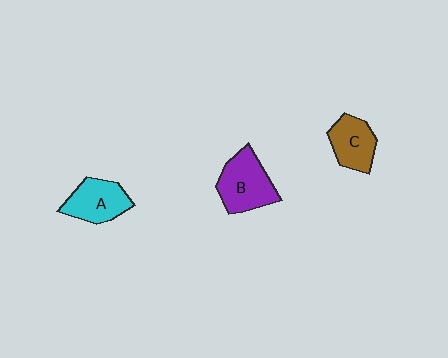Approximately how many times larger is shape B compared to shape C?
Approximately 1.3 times.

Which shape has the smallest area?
Shape C (brown).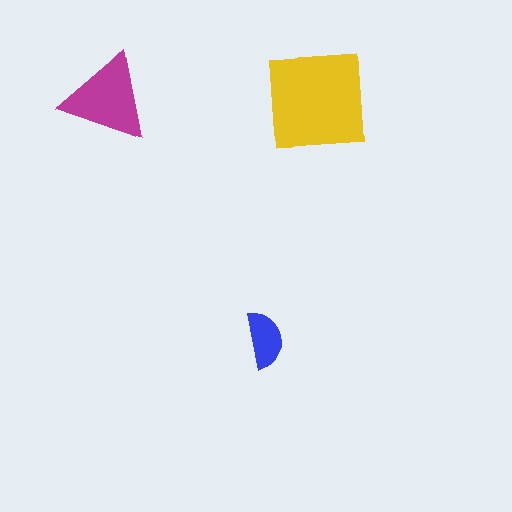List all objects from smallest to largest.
The blue semicircle, the magenta triangle, the yellow square.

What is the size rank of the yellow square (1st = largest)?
1st.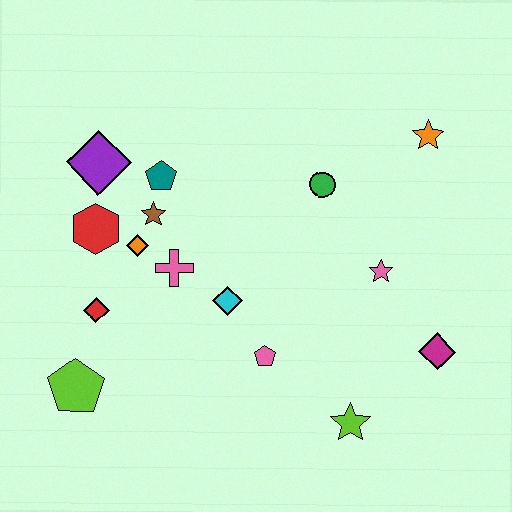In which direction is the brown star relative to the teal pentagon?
The brown star is below the teal pentagon.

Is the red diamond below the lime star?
No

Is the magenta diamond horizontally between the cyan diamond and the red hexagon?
No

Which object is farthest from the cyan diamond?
The orange star is farthest from the cyan diamond.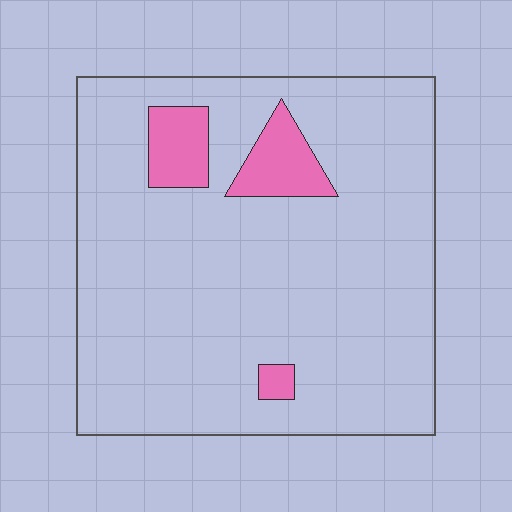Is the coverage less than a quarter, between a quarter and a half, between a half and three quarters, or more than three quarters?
Less than a quarter.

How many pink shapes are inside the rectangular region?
3.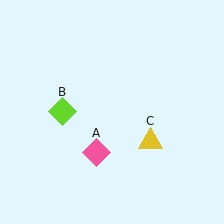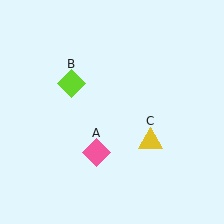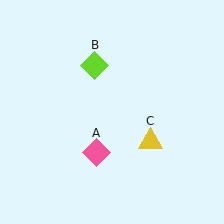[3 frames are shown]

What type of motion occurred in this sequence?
The lime diamond (object B) rotated clockwise around the center of the scene.